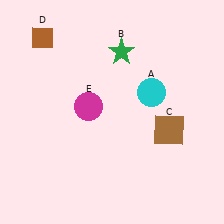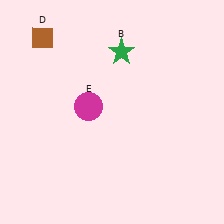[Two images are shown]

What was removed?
The cyan circle (A), the brown square (C) were removed in Image 2.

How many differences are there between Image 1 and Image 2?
There are 2 differences between the two images.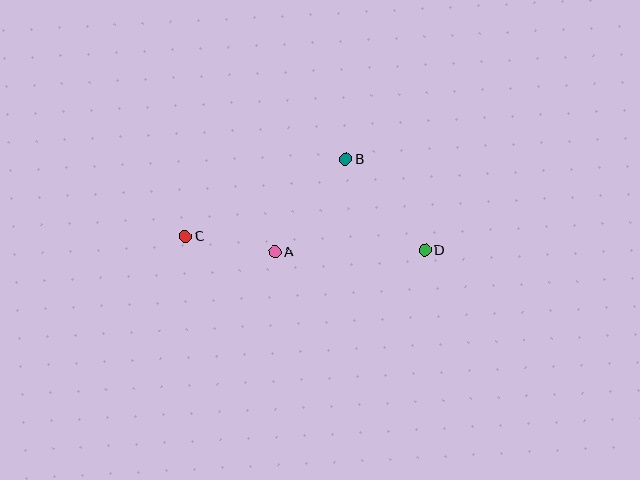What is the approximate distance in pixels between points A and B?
The distance between A and B is approximately 117 pixels.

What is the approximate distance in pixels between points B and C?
The distance between B and C is approximately 178 pixels.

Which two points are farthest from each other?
Points C and D are farthest from each other.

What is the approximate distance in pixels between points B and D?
The distance between B and D is approximately 121 pixels.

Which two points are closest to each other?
Points A and C are closest to each other.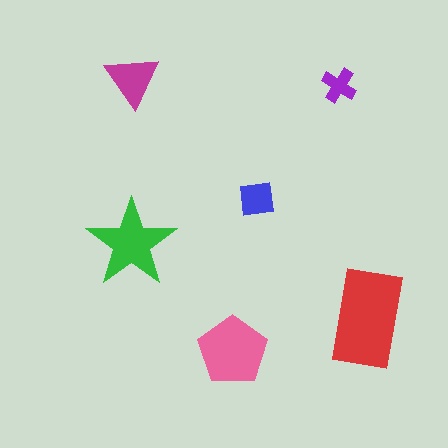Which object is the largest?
The red rectangle.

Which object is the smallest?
The purple cross.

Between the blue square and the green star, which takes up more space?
The green star.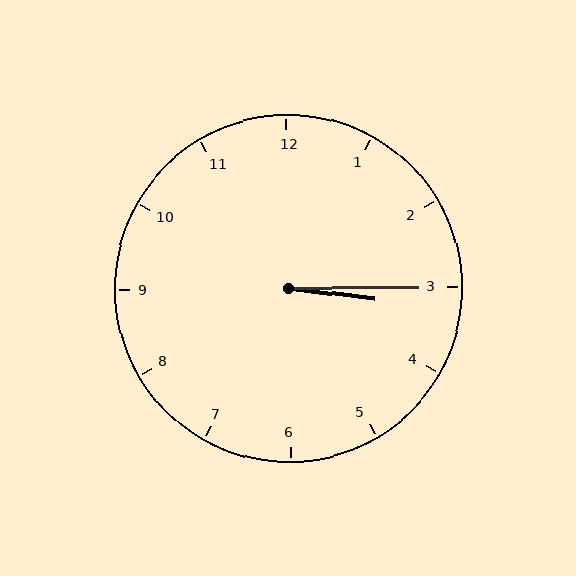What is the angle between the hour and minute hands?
Approximately 8 degrees.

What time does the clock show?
3:15.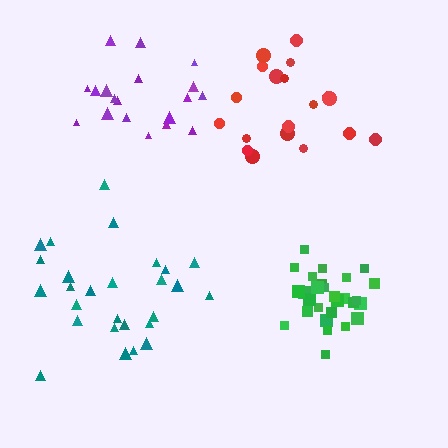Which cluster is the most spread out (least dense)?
Red.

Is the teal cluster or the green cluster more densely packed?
Green.